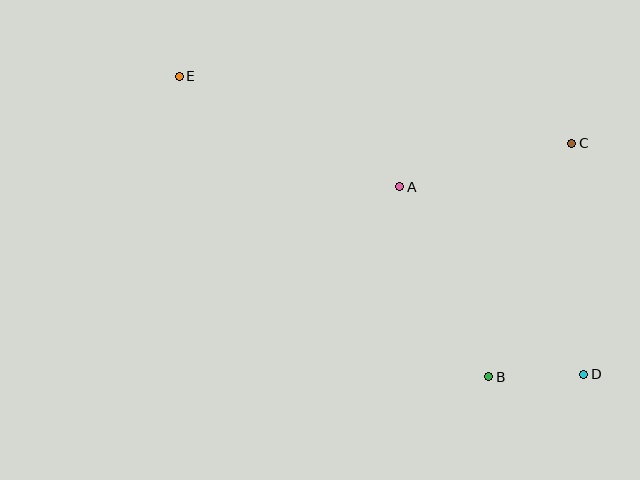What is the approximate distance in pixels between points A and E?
The distance between A and E is approximately 246 pixels.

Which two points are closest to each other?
Points B and D are closest to each other.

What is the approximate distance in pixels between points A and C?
The distance between A and C is approximately 177 pixels.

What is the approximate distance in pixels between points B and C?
The distance between B and C is approximately 248 pixels.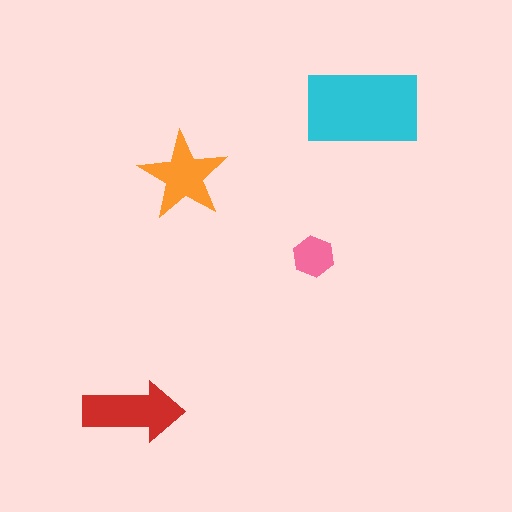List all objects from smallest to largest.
The pink hexagon, the orange star, the red arrow, the cyan rectangle.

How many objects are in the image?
There are 4 objects in the image.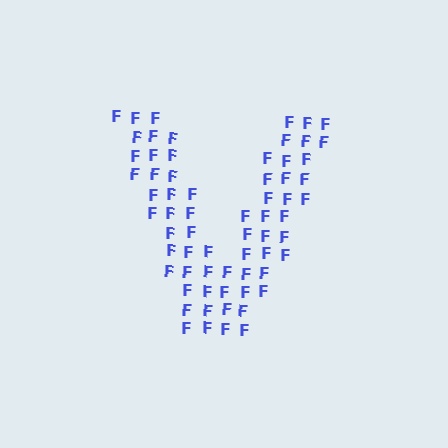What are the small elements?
The small elements are letter F's.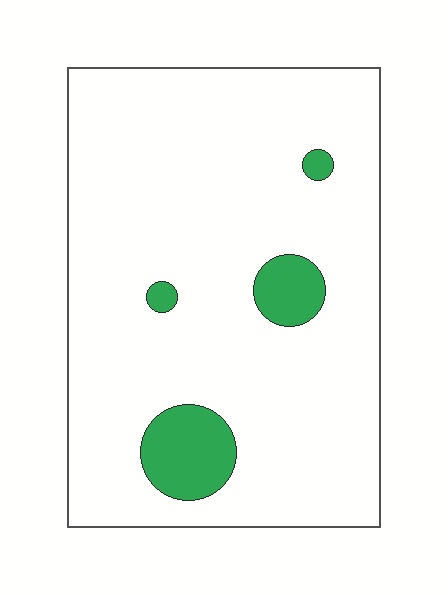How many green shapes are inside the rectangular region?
4.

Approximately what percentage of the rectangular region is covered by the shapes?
Approximately 10%.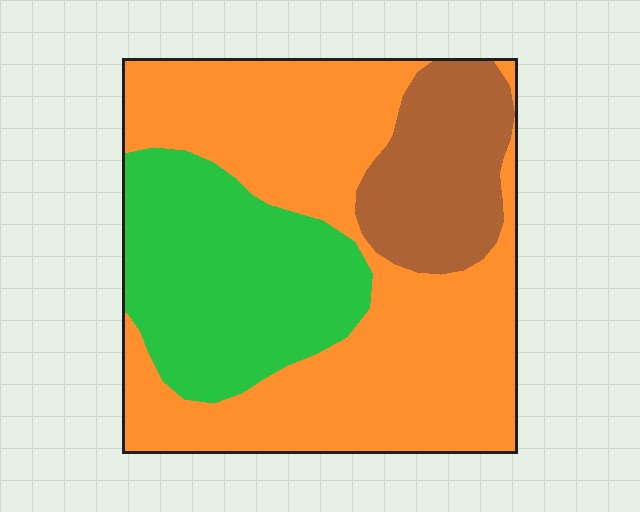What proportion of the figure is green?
Green takes up about one quarter (1/4) of the figure.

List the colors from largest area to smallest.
From largest to smallest: orange, green, brown.